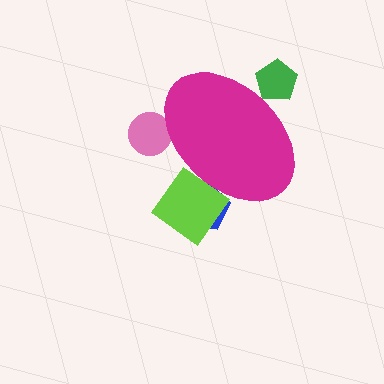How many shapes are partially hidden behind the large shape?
4 shapes are partially hidden.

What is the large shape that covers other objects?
A magenta ellipse.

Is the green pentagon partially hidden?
Yes, the green pentagon is partially hidden behind the magenta ellipse.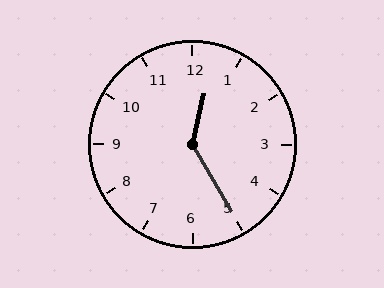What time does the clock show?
12:25.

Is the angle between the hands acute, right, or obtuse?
It is obtuse.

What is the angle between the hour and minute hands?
Approximately 138 degrees.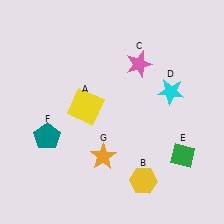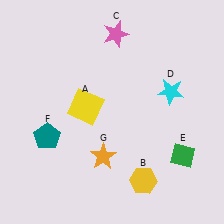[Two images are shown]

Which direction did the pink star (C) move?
The pink star (C) moved up.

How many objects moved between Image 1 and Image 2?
1 object moved between the two images.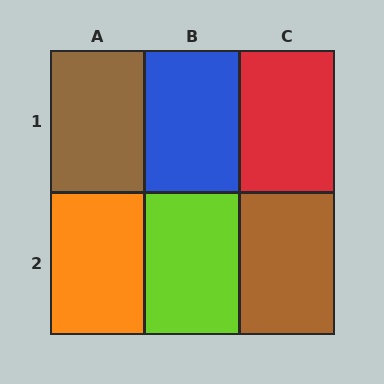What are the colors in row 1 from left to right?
Brown, blue, red.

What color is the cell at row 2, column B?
Lime.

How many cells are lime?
1 cell is lime.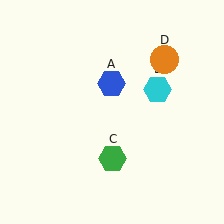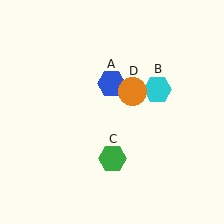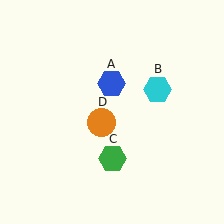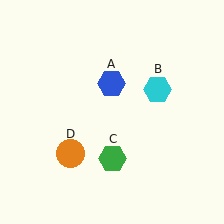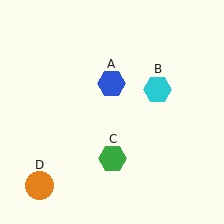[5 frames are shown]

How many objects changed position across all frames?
1 object changed position: orange circle (object D).